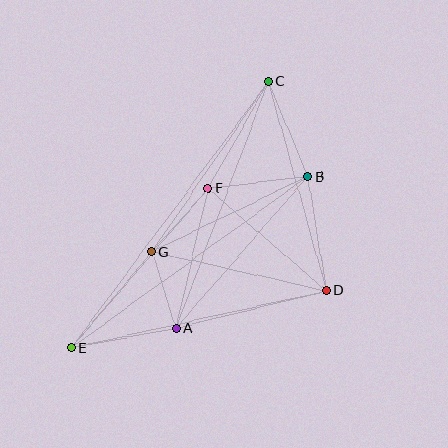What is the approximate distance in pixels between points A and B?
The distance between A and B is approximately 201 pixels.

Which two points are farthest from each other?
Points C and E are farthest from each other.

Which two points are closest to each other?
Points A and G are closest to each other.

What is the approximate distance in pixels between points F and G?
The distance between F and G is approximately 85 pixels.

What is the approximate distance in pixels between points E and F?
The distance between E and F is approximately 210 pixels.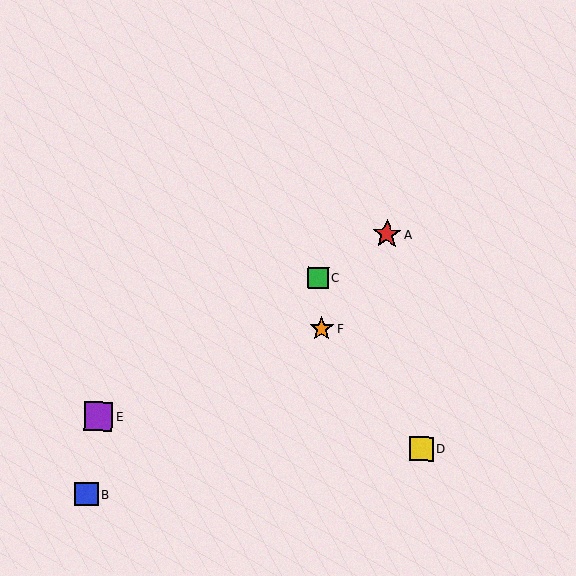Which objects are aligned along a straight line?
Objects A, C, E are aligned along a straight line.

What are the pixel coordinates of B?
Object B is at (86, 494).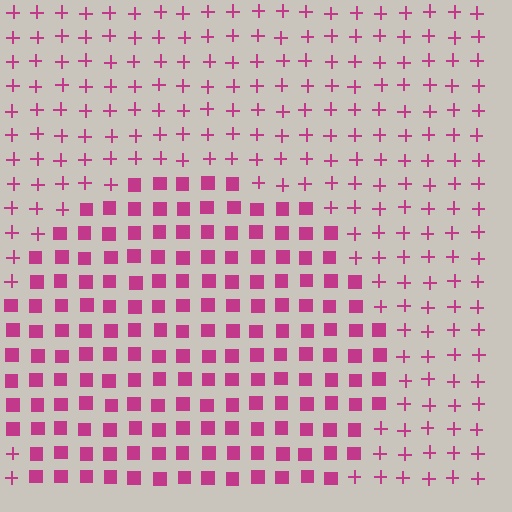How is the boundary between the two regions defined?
The boundary is defined by a change in element shape: squares inside vs. plus signs outside. All elements share the same color and spacing.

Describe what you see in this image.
The image is filled with small magenta elements arranged in a uniform grid. A circle-shaped region contains squares, while the surrounding area contains plus signs. The boundary is defined purely by the change in element shape.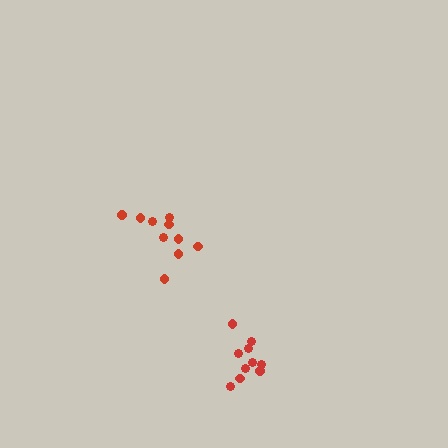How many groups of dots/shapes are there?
There are 2 groups.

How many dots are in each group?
Group 1: 10 dots, Group 2: 10 dots (20 total).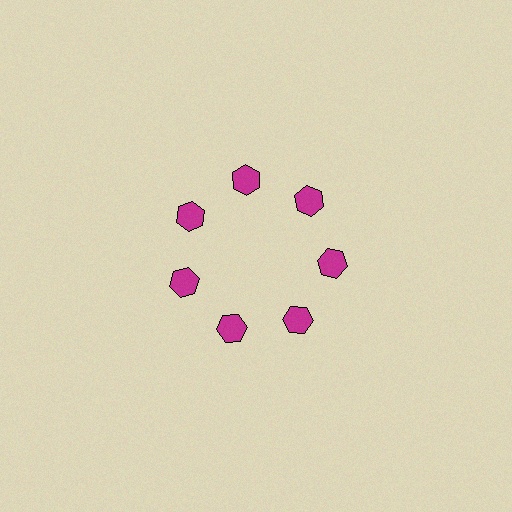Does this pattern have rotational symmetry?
Yes, this pattern has 7-fold rotational symmetry. It looks the same after rotating 51 degrees around the center.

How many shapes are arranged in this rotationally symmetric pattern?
There are 7 shapes, arranged in 7 groups of 1.